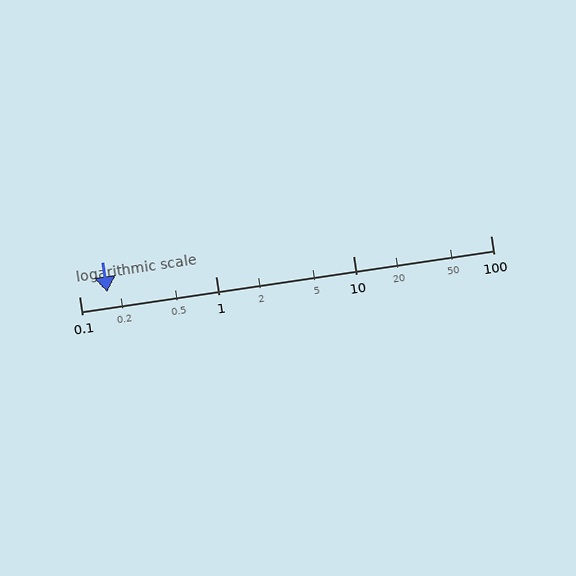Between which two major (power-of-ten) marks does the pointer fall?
The pointer is between 0.1 and 1.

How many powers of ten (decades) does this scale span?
The scale spans 3 decades, from 0.1 to 100.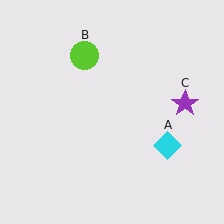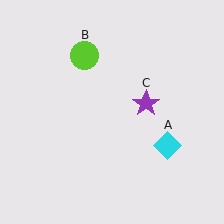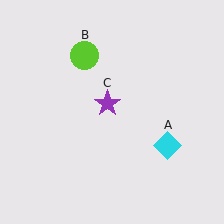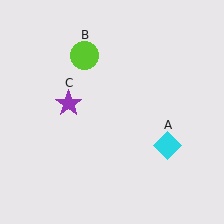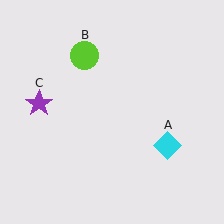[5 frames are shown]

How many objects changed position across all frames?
1 object changed position: purple star (object C).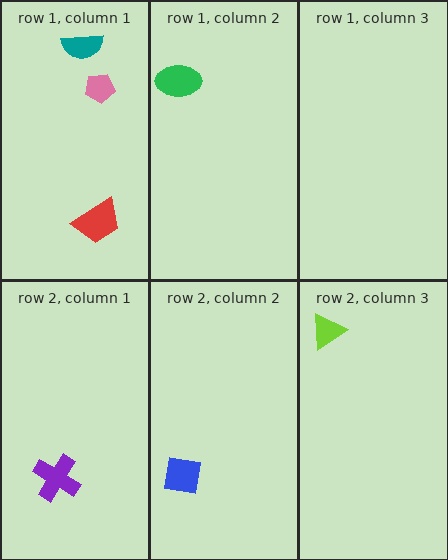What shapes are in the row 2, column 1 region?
The purple cross.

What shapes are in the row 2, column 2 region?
The blue square.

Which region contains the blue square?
The row 2, column 2 region.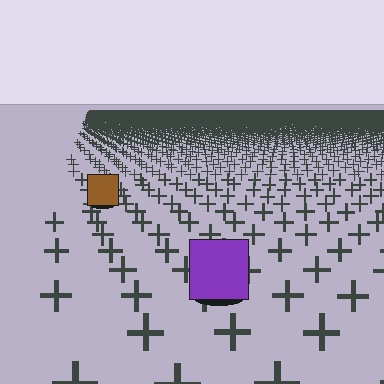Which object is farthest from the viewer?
The brown square is farthest from the viewer. It appears smaller and the ground texture around it is denser.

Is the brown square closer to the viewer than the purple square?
No. The purple square is closer — you can tell from the texture gradient: the ground texture is coarser near it.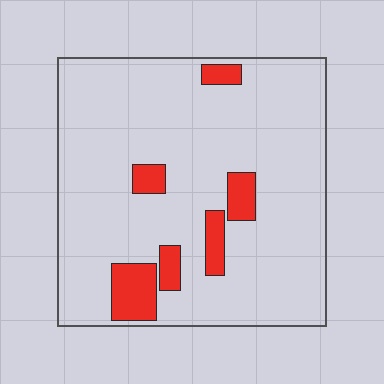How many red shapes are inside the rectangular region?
6.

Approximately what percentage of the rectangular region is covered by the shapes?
Approximately 10%.